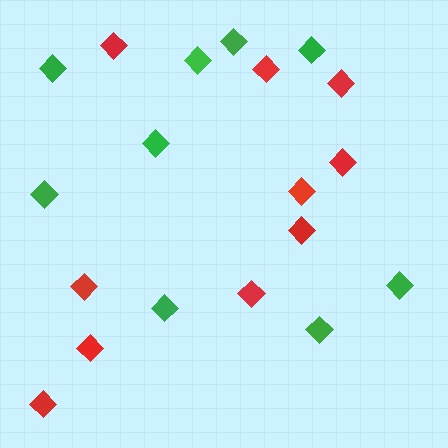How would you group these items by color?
There are 2 groups: one group of red diamonds (10) and one group of green diamonds (9).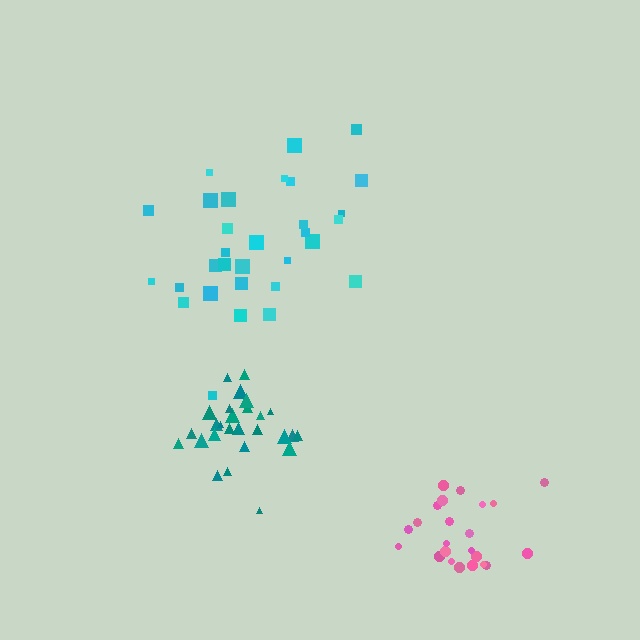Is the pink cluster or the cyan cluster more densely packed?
Pink.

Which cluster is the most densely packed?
Teal.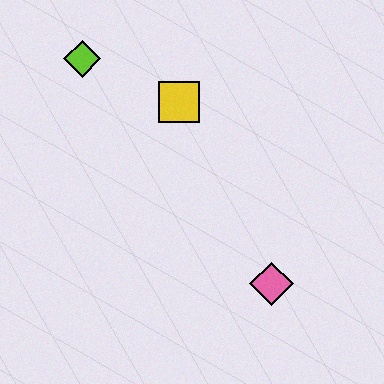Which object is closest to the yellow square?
The lime diamond is closest to the yellow square.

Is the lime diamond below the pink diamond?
No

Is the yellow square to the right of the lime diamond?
Yes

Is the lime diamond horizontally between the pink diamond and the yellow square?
No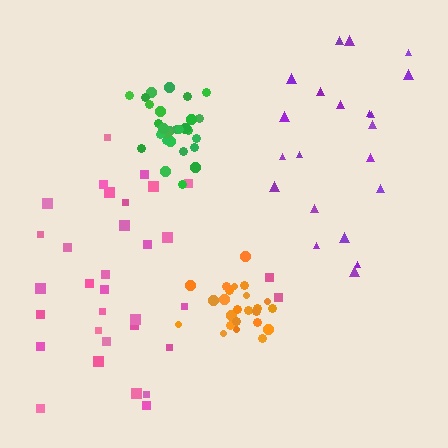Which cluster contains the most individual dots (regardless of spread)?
Pink (33).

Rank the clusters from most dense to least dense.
orange, green, pink, purple.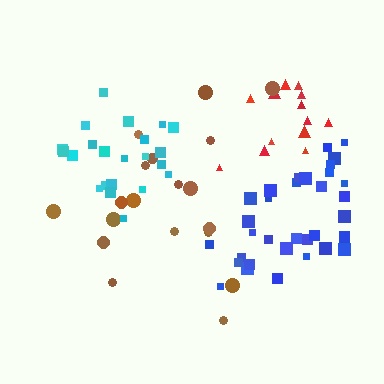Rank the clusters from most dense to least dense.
cyan, blue, red, brown.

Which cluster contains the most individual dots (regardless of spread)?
Blue (34).